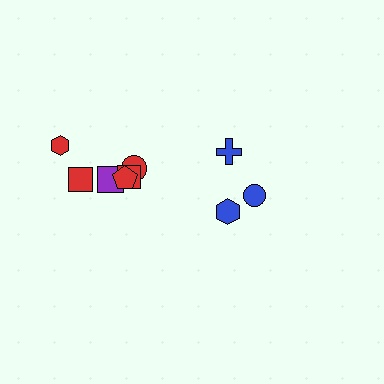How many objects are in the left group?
There are 6 objects.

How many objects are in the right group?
There are 3 objects.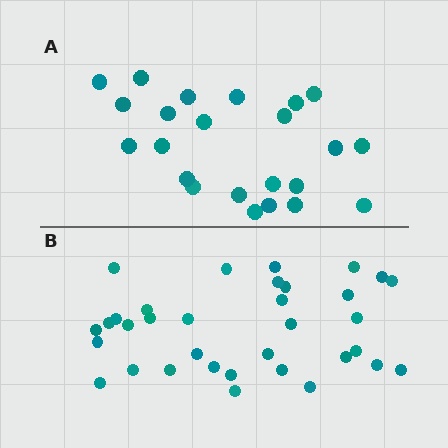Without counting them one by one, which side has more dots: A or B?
Region B (the bottom region) has more dots.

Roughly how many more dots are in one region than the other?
Region B has roughly 12 or so more dots than region A.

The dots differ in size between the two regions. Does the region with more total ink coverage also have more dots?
No. Region A has more total ink coverage because its dots are larger, but region B actually contains more individual dots. Total area can be misleading — the number of items is what matters here.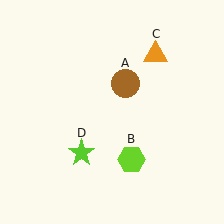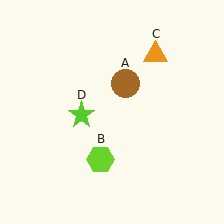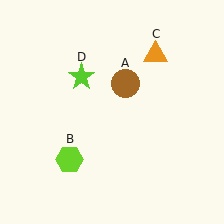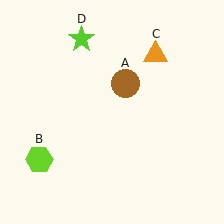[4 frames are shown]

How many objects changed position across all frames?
2 objects changed position: lime hexagon (object B), lime star (object D).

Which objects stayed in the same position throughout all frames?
Brown circle (object A) and orange triangle (object C) remained stationary.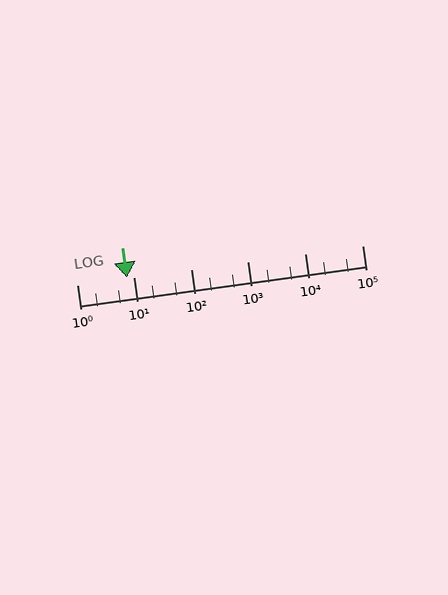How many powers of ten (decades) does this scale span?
The scale spans 5 decades, from 1 to 100000.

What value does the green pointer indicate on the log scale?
The pointer indicates approximately 7.5.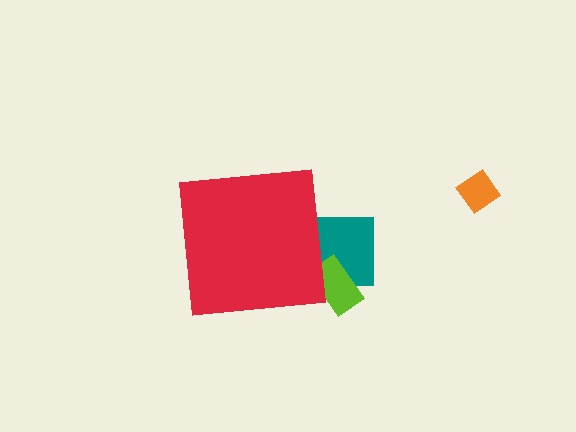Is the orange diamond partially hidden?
No, the orange diamond is fully visible.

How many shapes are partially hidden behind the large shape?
2 shapes are partially hidden.